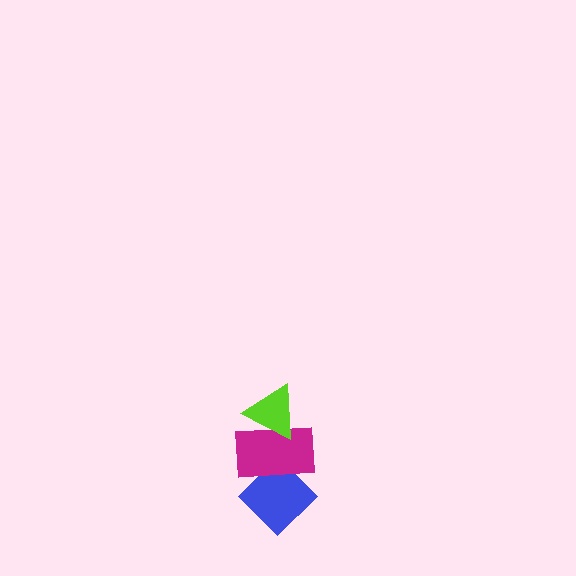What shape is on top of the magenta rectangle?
The lime triangle is on top of the magenta rectangle.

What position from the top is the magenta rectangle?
The magenta rectangle is 2nd from the top.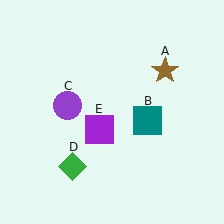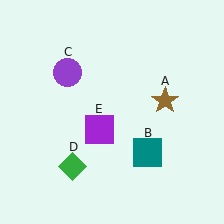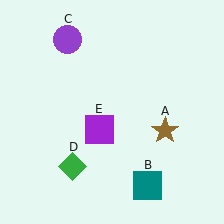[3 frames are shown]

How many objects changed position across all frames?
3 objects changed position: brown star (object A), teal square (object B), purple circle (object C).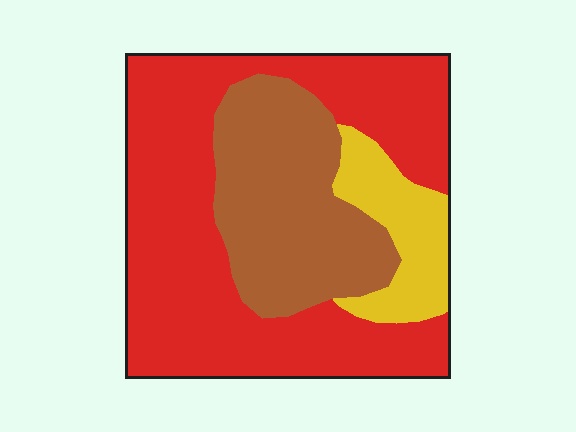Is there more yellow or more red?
Red.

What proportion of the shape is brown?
Brown covers roughly 30% of the shape.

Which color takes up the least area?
Yellow, at roughly 15%.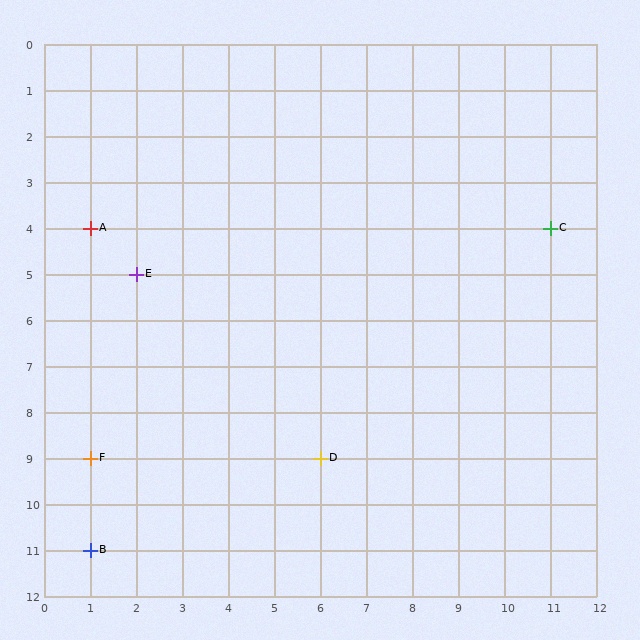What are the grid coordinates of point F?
Point F is at grid coordinates (1, 9).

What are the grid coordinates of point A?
Point A is at grid coordinates (1, 4).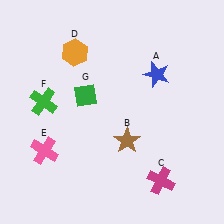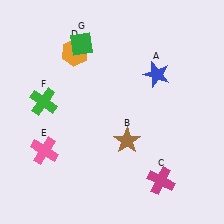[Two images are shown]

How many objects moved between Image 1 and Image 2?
1 object moved between the two images.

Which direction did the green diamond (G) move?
The green diamond (G) moved up.